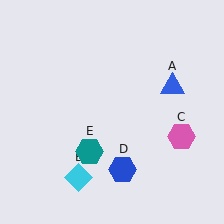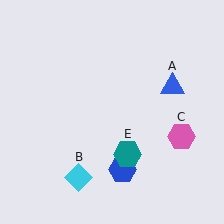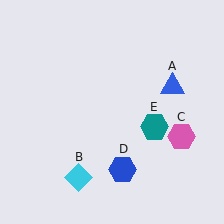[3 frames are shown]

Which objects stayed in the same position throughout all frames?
Blue triangle (object A) and cyan diamond (object B) and pink hexagon (object C) and blue hexagon (object D) remained stationary.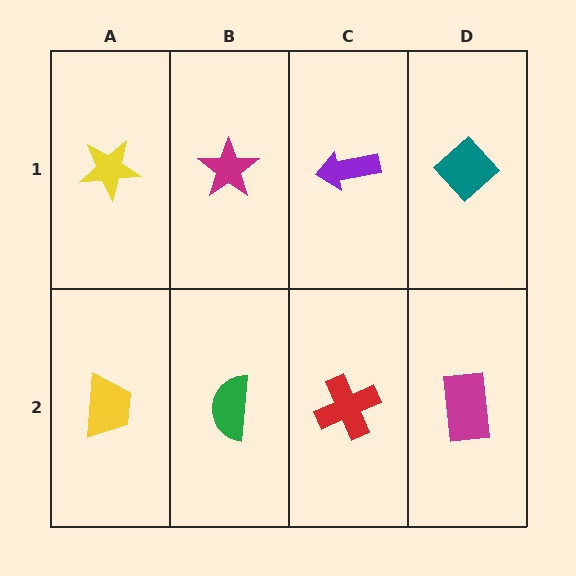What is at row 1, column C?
A purple arrow.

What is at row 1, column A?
A yellow star.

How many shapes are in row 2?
4 shapes.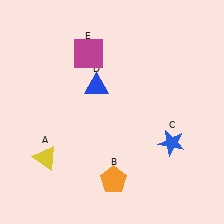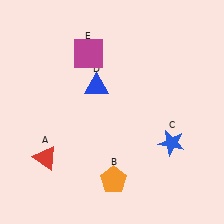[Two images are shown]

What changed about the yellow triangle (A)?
In Image 1, A is yellow. In Image 2, it changed to red.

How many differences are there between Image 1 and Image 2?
There is 1 difference between the two images.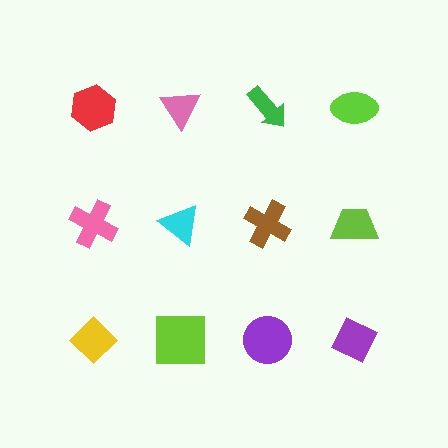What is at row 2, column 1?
A pink cross.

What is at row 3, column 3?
A purple circle.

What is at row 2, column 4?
A lime trapezoid.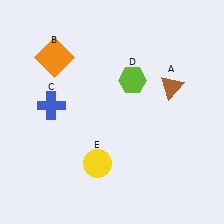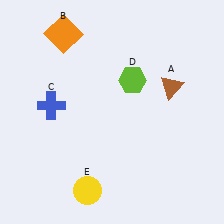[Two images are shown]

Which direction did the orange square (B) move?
The orange square (B) moved up.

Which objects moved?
The objects that moved are: the orange square (B), the yellow circle (E).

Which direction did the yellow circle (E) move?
The yellow circle (E) moved down.